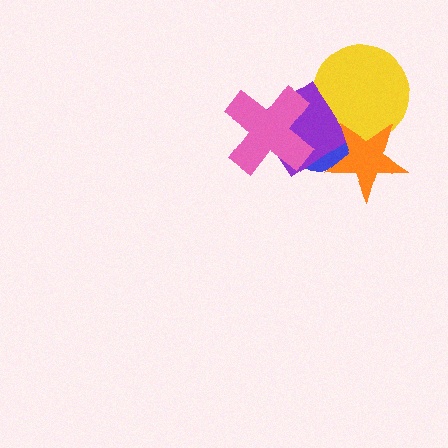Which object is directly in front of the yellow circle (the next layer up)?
The purple diamond is directly in front of the yellow circle.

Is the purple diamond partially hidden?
Yes, it is partially covered by another shape.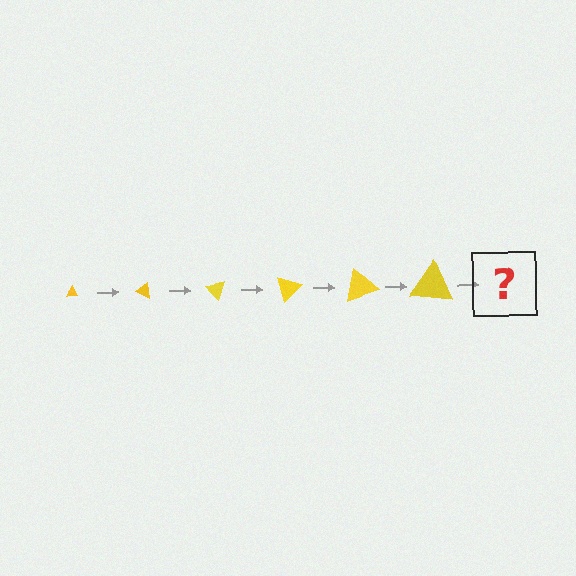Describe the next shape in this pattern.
It should be a triangle, larger than the previous one and rotated 150 degrees from the start.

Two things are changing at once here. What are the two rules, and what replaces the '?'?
The two rules are that the triangle grows larger each step and it rotates 25 degrees each step. The '?' should be a triangle, larger than the previous one and rotated 150 degrees from the start.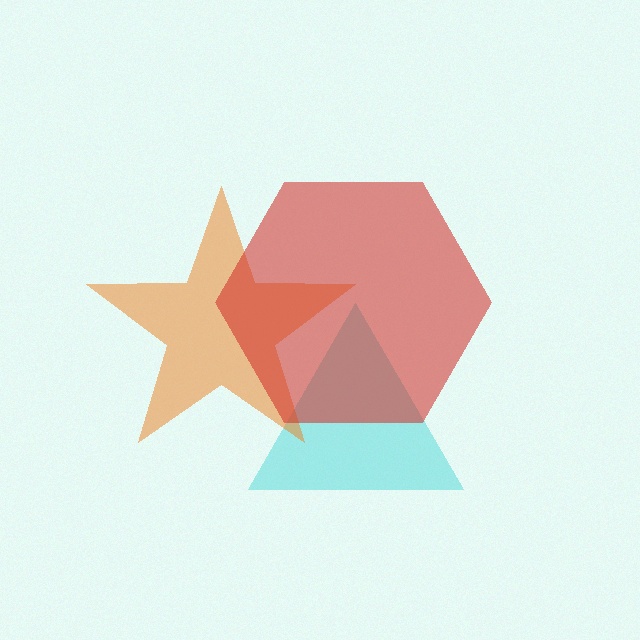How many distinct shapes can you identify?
There are 3 distinct shapes: a cyan triangle, an orange star, a red hexagon.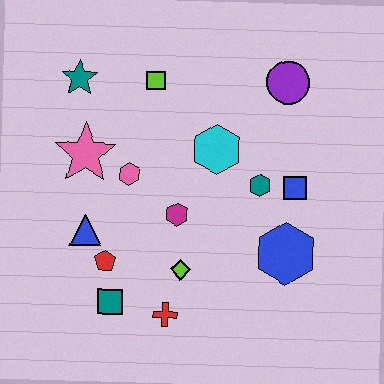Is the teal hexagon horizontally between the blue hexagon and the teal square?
Yes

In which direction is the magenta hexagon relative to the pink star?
The magenta hexagon is to the right of the pink star.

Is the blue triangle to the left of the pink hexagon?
Yes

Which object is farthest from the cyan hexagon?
The teal square is farthest from the cyan hexagon.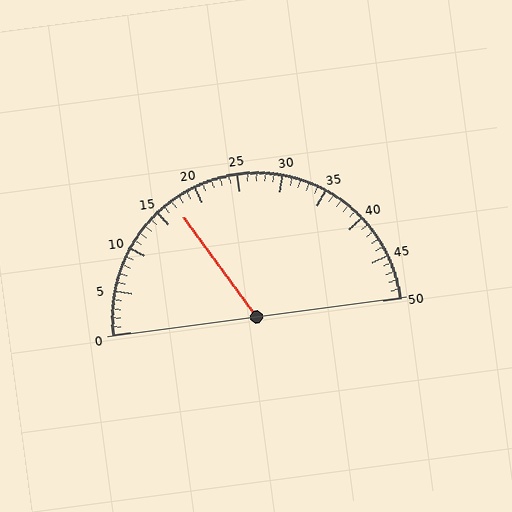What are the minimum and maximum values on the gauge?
The gauge ranges from 0 to 50.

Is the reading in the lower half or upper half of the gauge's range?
The reading is in the lower half of the range (0 to 50).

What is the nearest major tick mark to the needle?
The nearest major tick mark is 15.